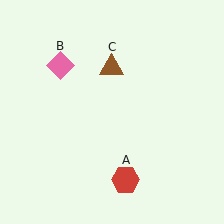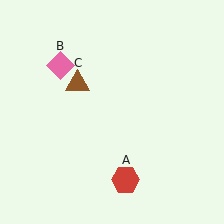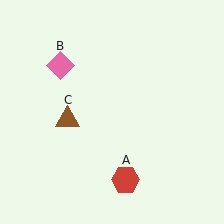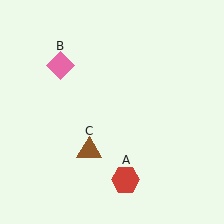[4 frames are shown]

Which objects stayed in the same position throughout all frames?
Red hexagon (object A) and pink diamond (object B) remained stationary.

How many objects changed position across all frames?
1 object changed position: brown triangle (object C).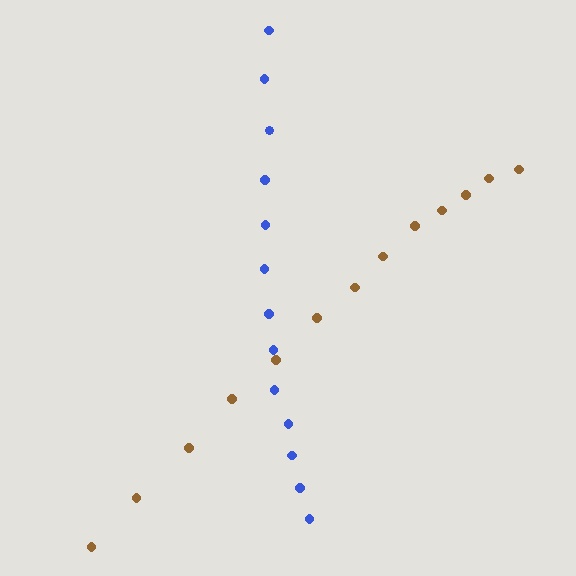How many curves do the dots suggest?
There are 2 distinct paths.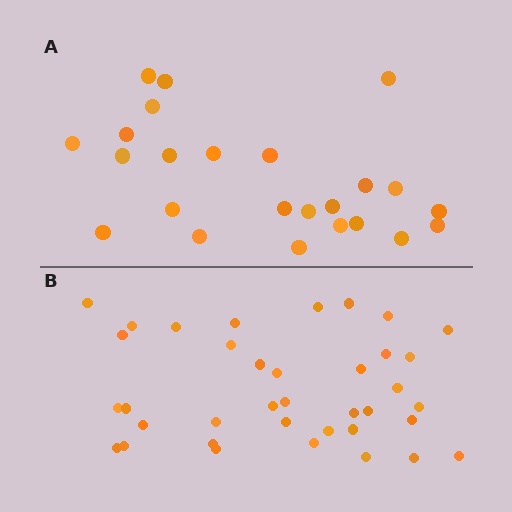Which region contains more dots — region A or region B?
Region B (the bottom region) has more dots.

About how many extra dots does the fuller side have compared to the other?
Region B has approximately 15 more dots than region A.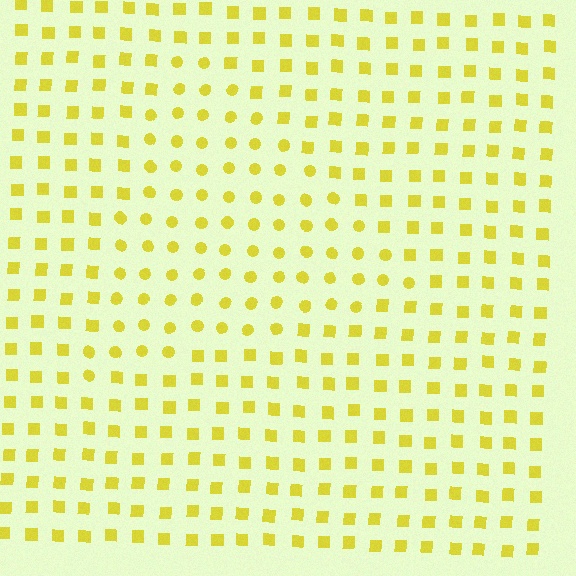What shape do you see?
I see a triangle.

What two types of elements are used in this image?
The image uses circles inside the triangle region and squares outside it.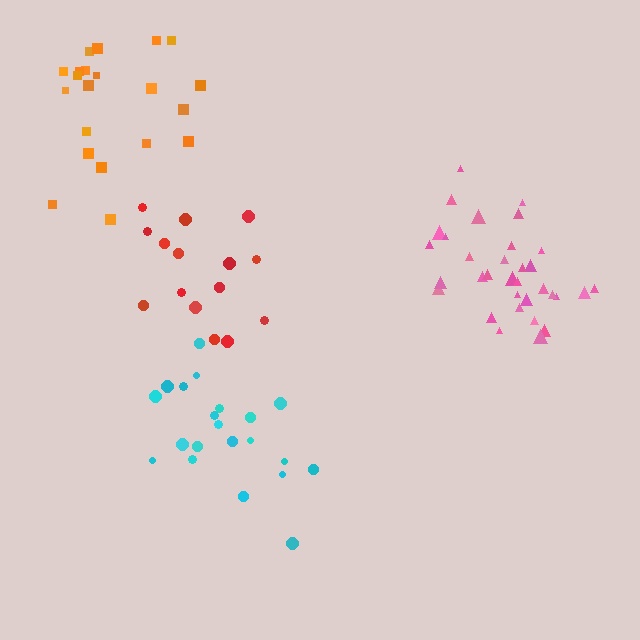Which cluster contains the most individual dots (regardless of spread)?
Pink (33).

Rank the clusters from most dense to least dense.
pink, red, cyan, orange.